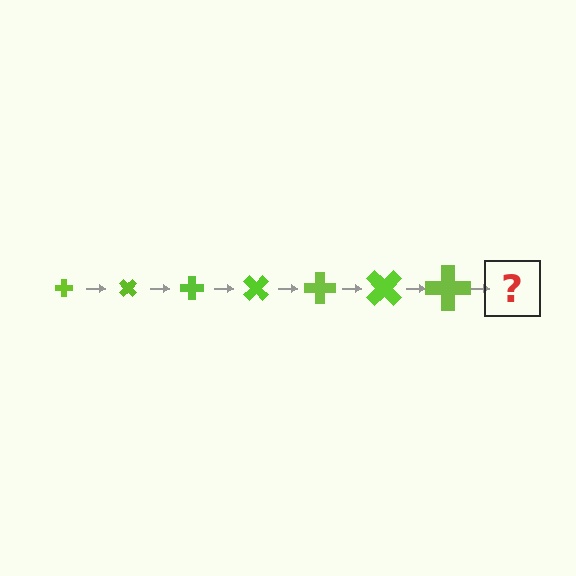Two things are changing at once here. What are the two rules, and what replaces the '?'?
The two rules are that the cross grows larger each step and it rotates 45 degrees each step. The '?' should be a cross, larger than the previous one and rotated 315 degrees from the start.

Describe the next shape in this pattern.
It should be a cross, larger than the previous one and rotated 315 degrees from the start.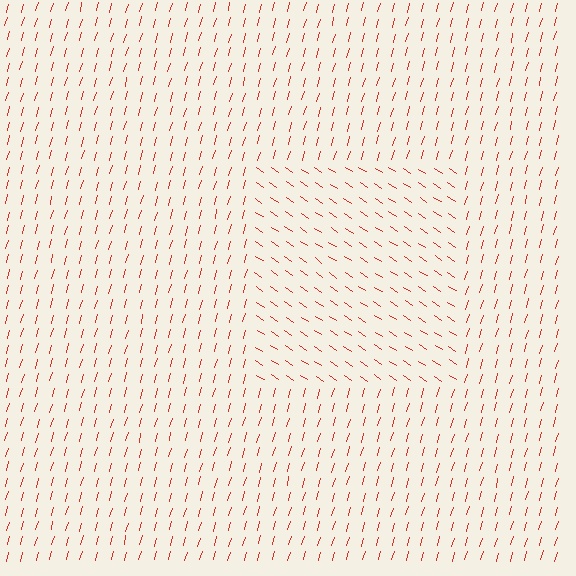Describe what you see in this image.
The image is filled with small red line segments. A rectangle region in the image has lines oriented differently from the surrounding lines, creating a visible texture boundary.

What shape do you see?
I see a rectangle.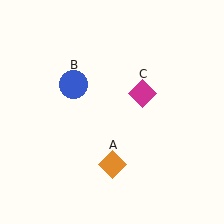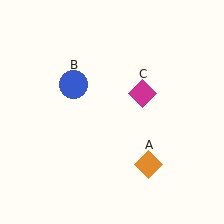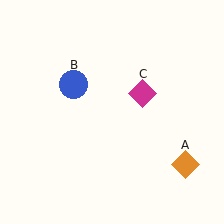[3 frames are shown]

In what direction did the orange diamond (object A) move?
The orange diamond (object A) moved right.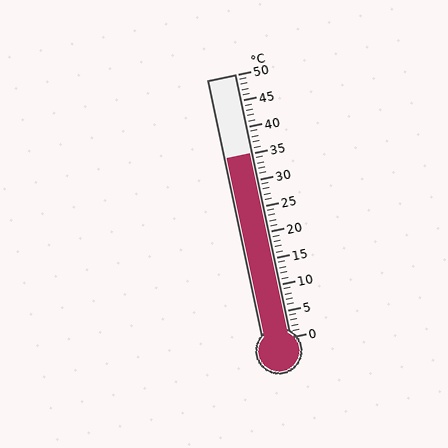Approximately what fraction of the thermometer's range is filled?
The thermometer is filled to approximately 70% of its range.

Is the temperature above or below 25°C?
The temperature is above 25°C.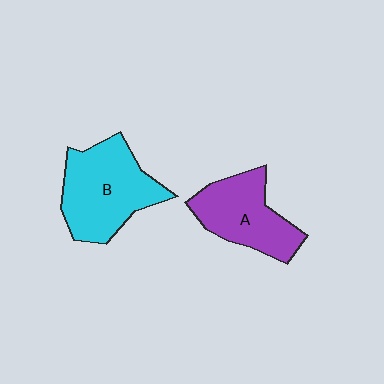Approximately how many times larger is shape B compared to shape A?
Approximately 1.2 times.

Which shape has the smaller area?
Shape A (purple).